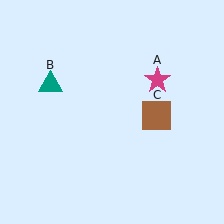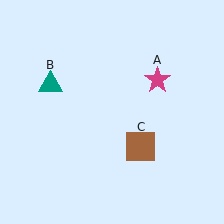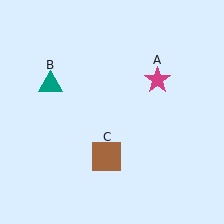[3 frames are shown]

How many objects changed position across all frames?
1 object changed position: brown square (object C).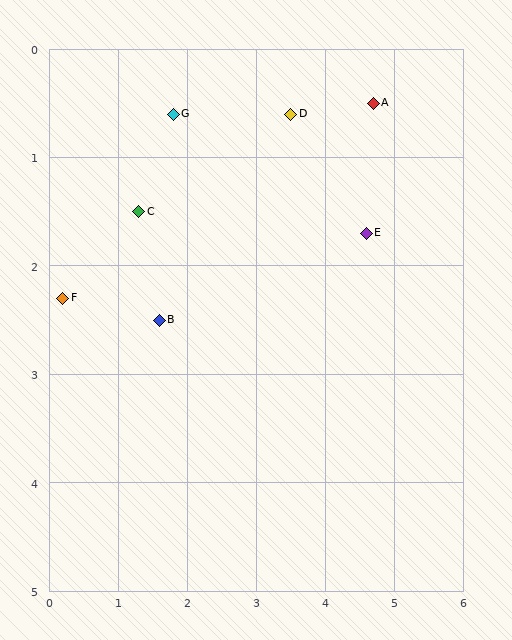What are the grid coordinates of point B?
Point B is at approximately (1.6, 2.5).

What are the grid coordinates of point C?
Point C is at approximately (1.3, 1.5).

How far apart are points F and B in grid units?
Points F and B are about 1.4 grid units apart.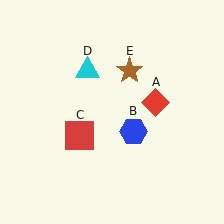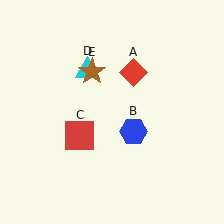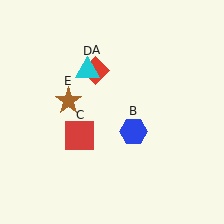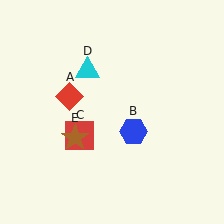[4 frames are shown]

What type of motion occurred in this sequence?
The red diamond (object A), brown star (object E) rotated counterclockwise around the center of the scene.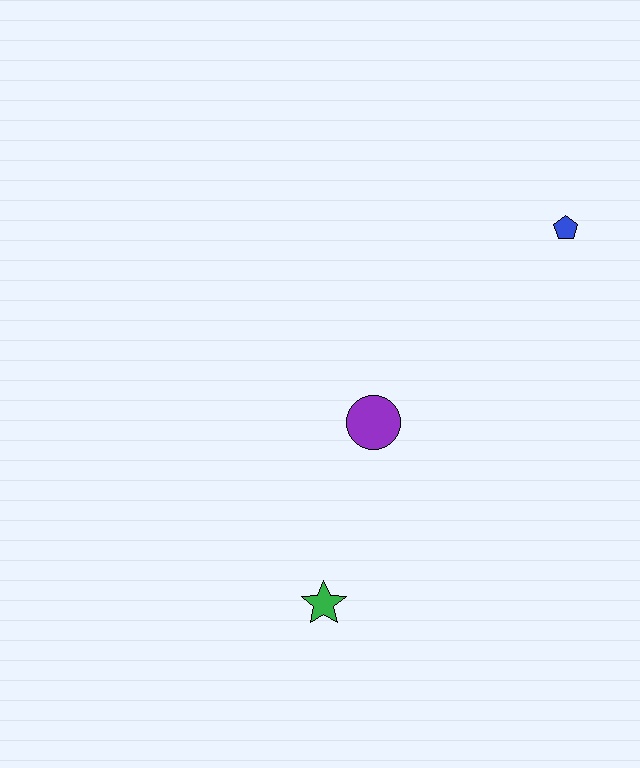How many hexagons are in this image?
There are no hexagons.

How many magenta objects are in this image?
There are no magenta objects.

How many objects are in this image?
There are 3 objects.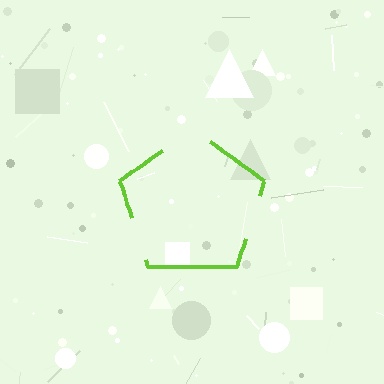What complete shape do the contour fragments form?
The contour fragments form a pentagon.